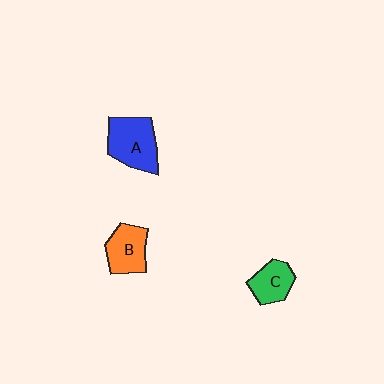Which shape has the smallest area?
Shape C (green).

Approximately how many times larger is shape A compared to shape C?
Approximately 1.6 times.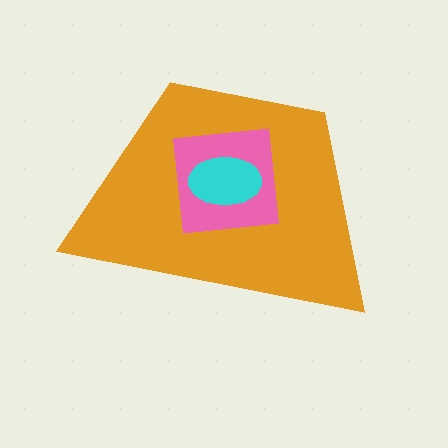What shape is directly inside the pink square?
The cyan ellipse.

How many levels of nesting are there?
3.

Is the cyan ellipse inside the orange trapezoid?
Yes.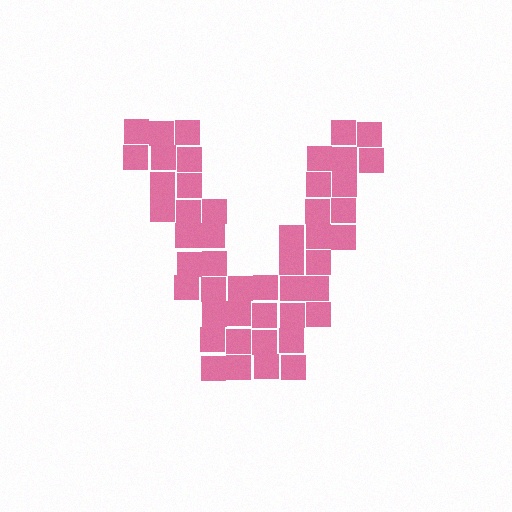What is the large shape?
The large shape is the letter V.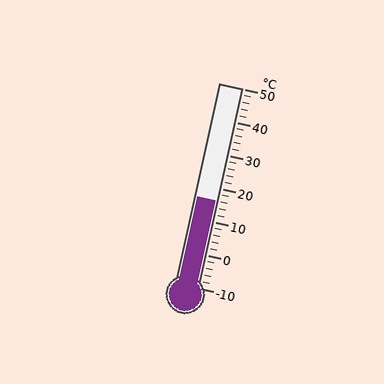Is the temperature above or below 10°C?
The temperature is above 10°C.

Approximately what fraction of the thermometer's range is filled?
The thermometer is filled to approximately 45% of its range.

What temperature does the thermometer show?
The thermometer shows approximately 16°C.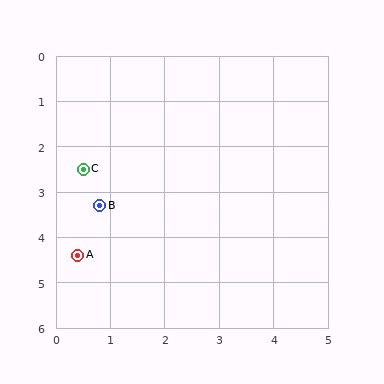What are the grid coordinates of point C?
Point C is at approximately (0.5, 2.5).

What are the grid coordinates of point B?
Point B is at approximately (0.8, 3.3).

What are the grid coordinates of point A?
Point A is at approximately (0.4, 4.4).